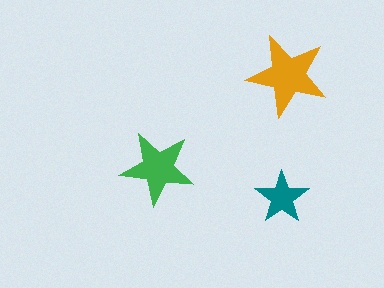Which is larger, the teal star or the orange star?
The orange one.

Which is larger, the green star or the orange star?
The orange one.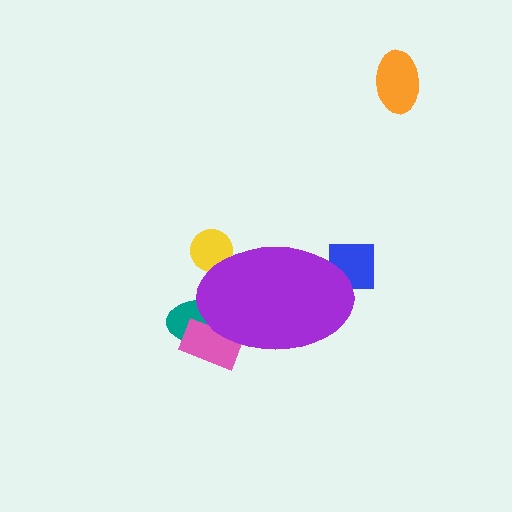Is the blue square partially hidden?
Yes, the blue square is partially hidden behind the purple ellipse.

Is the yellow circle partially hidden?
Yes, the yellow circle is partially hidden behind the purple ellipse.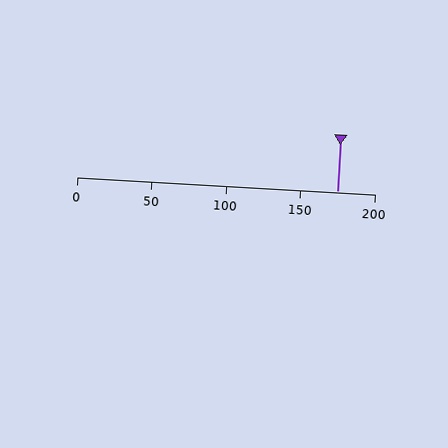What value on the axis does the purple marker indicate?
The marker indicates approximately 175.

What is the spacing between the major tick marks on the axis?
The major ticks are spaced 50 apart.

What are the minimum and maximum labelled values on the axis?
The axis runs from 0 to 200.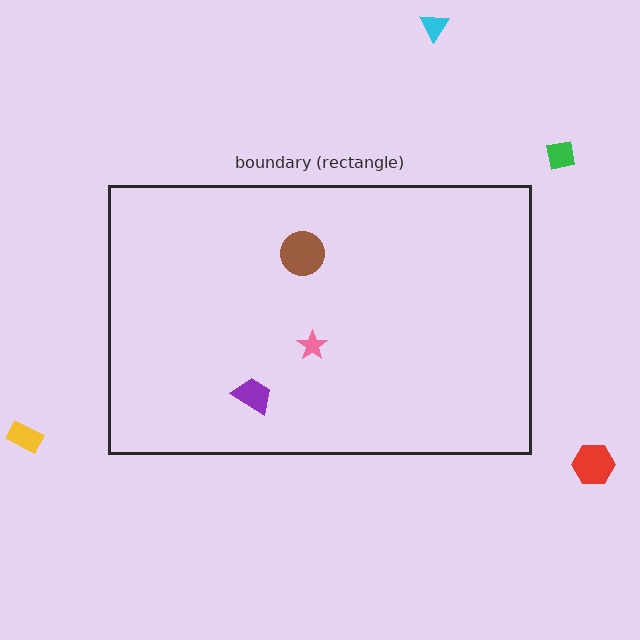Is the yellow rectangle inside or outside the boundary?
Outside.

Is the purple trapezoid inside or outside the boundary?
Inside.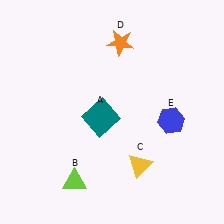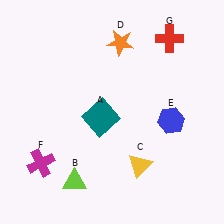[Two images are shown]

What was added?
A magenta cross (F), a red cross (G) were added in Image 2.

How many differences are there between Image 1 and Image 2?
There are 2 differences between the two images.